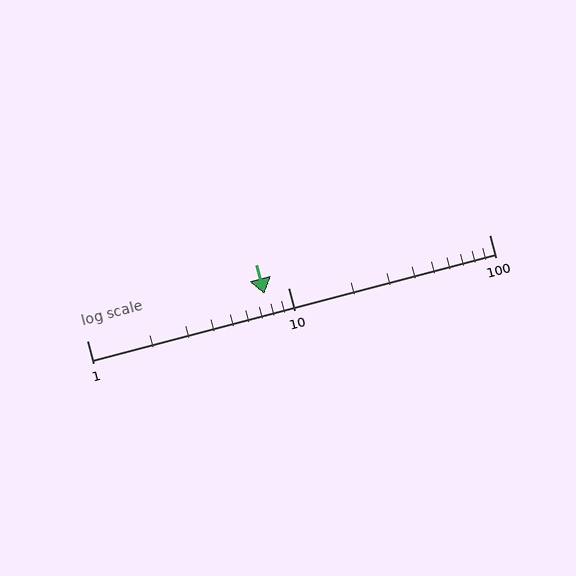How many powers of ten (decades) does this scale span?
The scale spans 2 decades, from 1 to 100.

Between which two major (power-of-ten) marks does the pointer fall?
The pointer is between 1 and 10.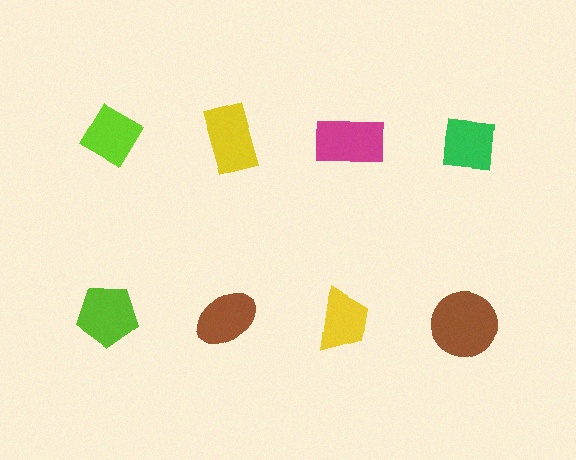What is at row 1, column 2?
A yellow rectangle.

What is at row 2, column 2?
A brown ellipse.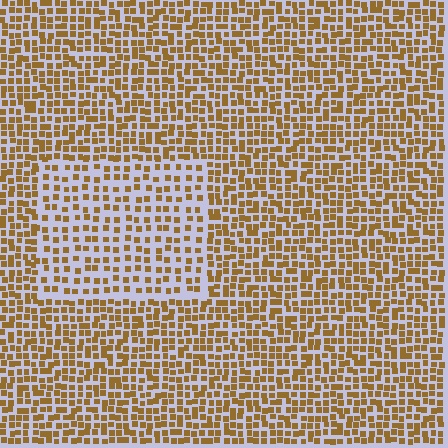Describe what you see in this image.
The image contains small brown elements arranged at two different densities. A rectangle-shaped region is visible where the elements are less densely packed than the surrounding area.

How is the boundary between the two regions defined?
The boundary is defined by a change in element density (approximately 1.8x ratio). All elements are the same color, size, and shape.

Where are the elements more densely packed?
The elements are more densely packed outside the rectangle boundary.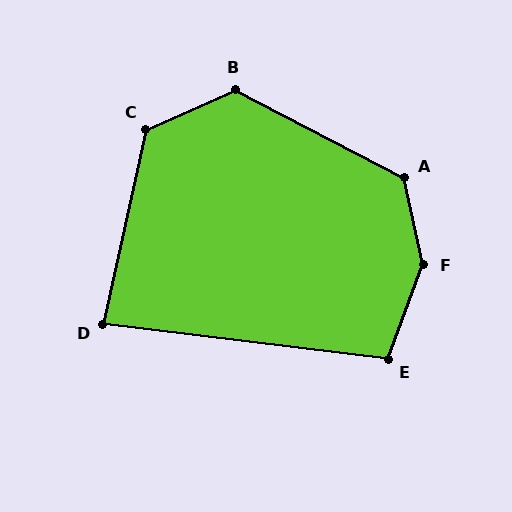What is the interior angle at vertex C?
Approximately 126 degrees (obtuse).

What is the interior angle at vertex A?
Approximately 130 degrees (obtuse).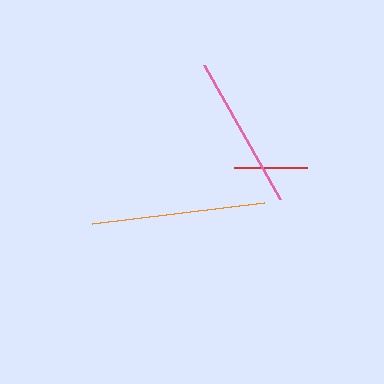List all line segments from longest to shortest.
From longest to shortest: orange, pink, red.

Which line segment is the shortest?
The red line is the shortest at approximately 73 pixels.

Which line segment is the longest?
The orange line is the longest at approximately 173 pixels.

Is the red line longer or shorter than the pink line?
The pink line is longer than the red line.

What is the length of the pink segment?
The pink segment is approximately 154 pixels long.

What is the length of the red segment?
The red segment is approximately 73 pixels long.